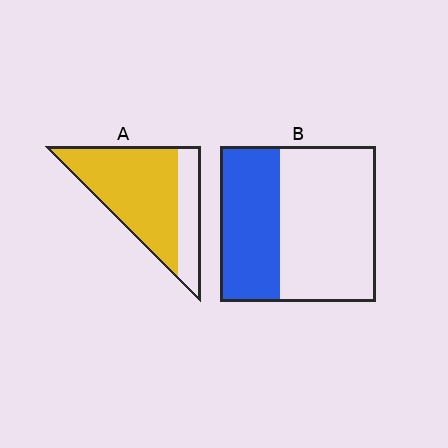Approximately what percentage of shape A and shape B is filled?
A is approximately 75% and B is approximately 40%.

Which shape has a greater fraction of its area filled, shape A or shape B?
Shape A.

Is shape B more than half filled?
No.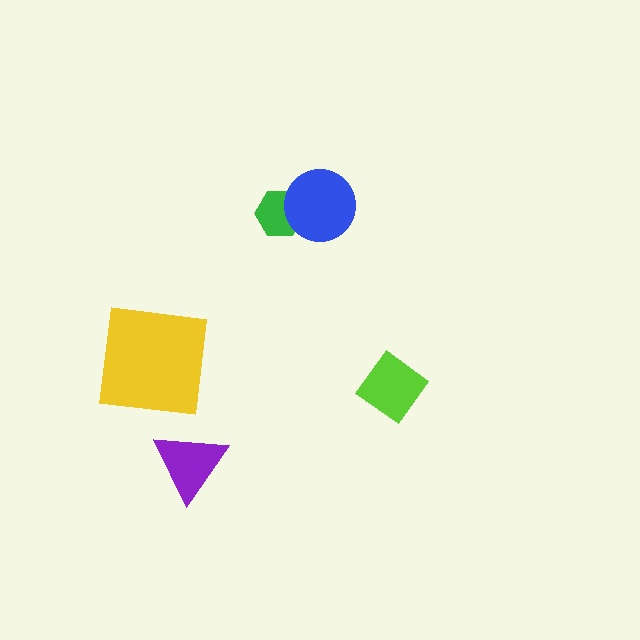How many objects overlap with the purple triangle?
0 objects overlap with the purple triangle.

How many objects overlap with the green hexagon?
1 object overlaps with the green hexagon.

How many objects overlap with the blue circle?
1 object overlaps with the blue circle.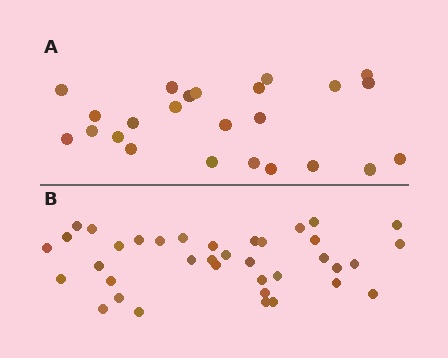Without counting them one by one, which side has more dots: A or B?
Region B (the bottom region) has more dots.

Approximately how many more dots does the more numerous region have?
Region B has approximately 15 more dots than region A.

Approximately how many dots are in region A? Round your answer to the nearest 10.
About 20 dots. (The exact count is 24, which rounds to 20.)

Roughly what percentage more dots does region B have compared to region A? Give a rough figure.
About 55% more.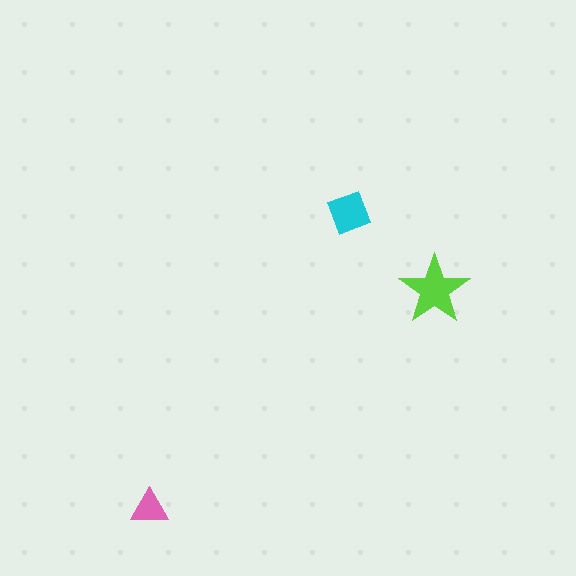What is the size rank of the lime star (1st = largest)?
1st.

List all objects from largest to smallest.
The lime star, the cyan square, the pink triangle.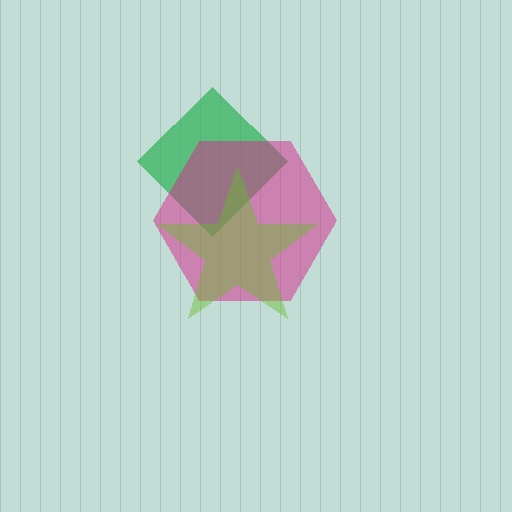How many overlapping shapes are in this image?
There are 3 overlapping shapes in the image.